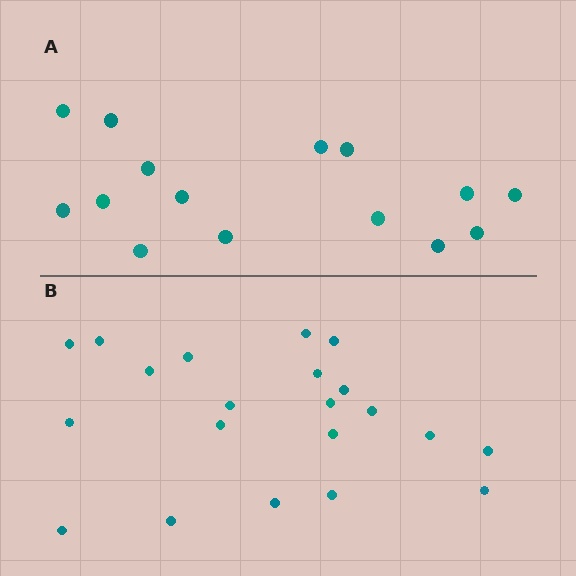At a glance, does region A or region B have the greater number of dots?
Region B (the bottom region) has more dots.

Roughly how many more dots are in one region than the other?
Region B has about 6 more dots than region A.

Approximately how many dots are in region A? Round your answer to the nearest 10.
About 20 dots. (The exact count is 15, which rounds to 20.)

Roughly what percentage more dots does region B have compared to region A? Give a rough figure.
About 40% more.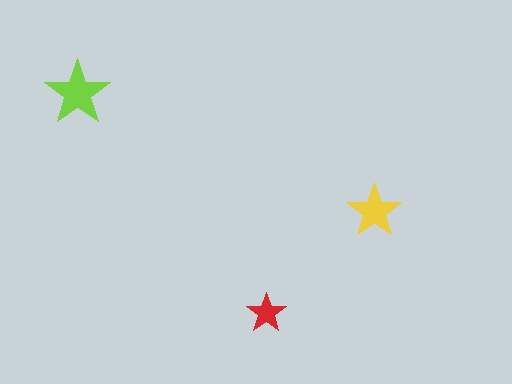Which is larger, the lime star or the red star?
The lime one.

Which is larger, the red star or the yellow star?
The yellow one.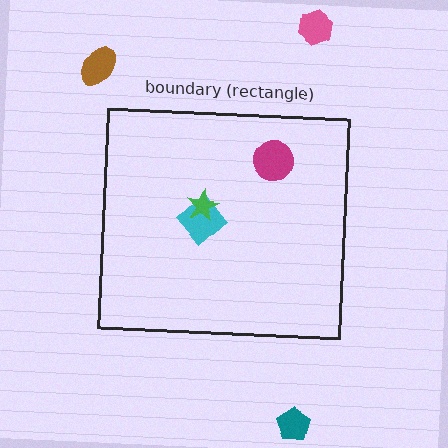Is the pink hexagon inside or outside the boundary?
Outside.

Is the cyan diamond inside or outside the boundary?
Inside.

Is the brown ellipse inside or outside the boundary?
Outside.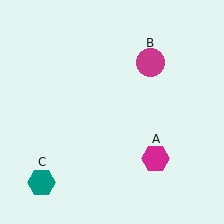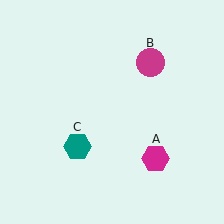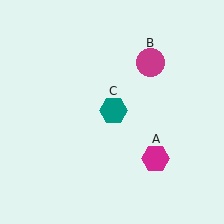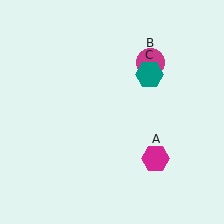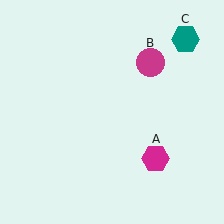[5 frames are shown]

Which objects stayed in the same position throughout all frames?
Magenta hexagon (object A) and magenta circle (object B) remained stationary.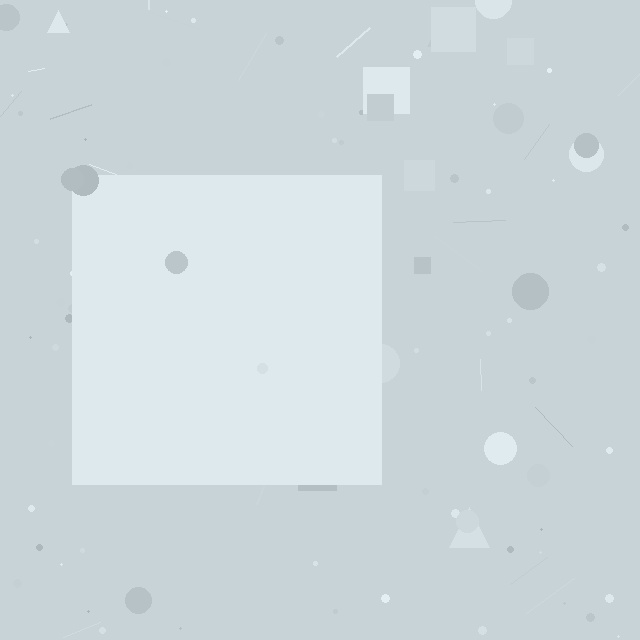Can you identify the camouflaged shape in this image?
The camouflaged shape is a square.